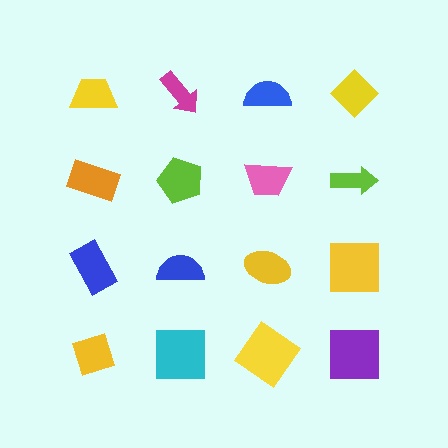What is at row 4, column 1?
A yellow diamond.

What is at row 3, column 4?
A yellow square.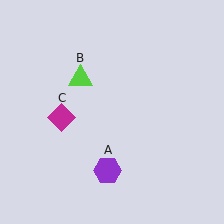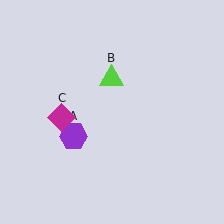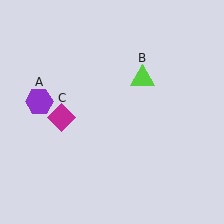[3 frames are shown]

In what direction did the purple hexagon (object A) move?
The purple hexagon (object A) moved up and to the left.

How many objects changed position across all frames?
2 objects changed position: purple hexagon (object A), lime triangle (object B).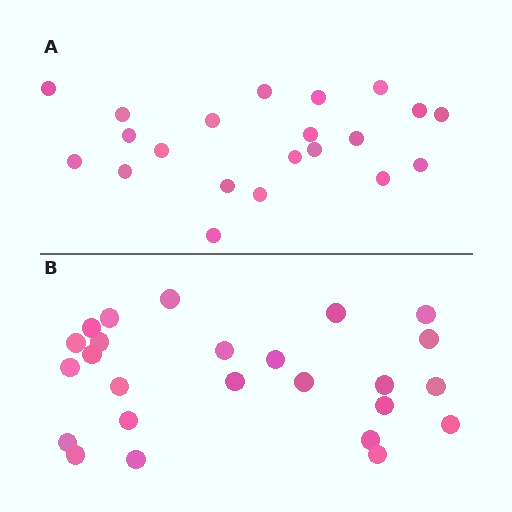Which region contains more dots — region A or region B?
Region B (the bottom region) has more dots.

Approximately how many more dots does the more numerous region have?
Region B has about 4 more dots than region A.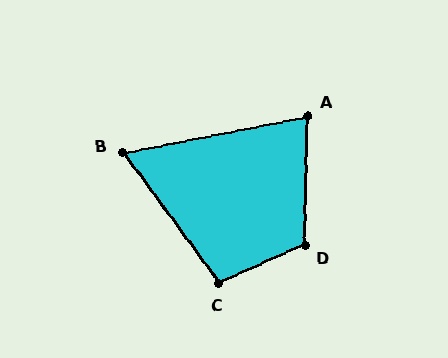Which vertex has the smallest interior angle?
B, at approximately 65 degrees.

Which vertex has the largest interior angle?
D, at approximately 115 degrees.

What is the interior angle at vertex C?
Approximately 102 degrees (obtuse).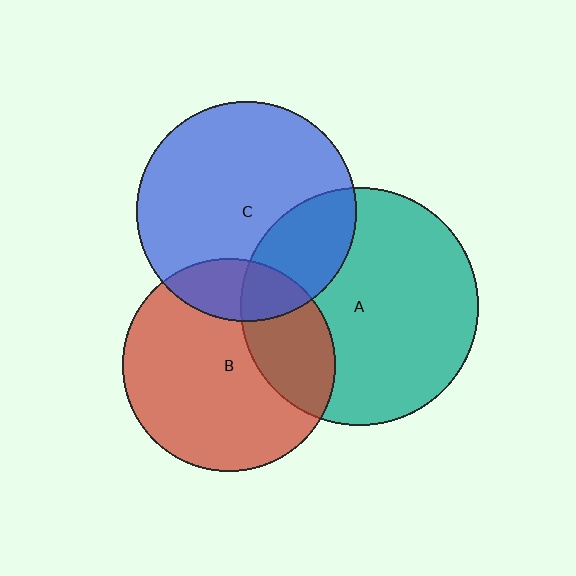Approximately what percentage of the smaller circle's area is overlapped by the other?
Approximately 25%.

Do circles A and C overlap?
Yes.